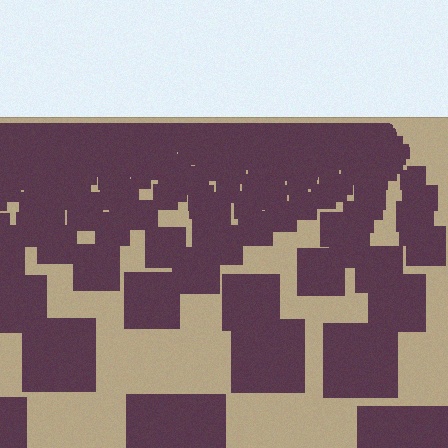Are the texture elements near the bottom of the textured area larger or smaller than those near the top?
Larger. Near the bottom, elements are closer to the viewer and appear at a bigger on-screen size.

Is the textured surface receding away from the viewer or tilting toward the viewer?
The surface is receding away from the viewer. Texture elements get smaller and denser toward the top.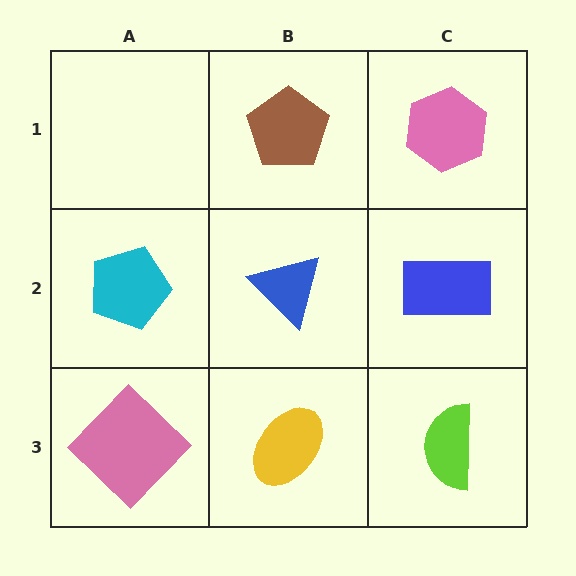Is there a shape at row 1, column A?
No, that cell is empty.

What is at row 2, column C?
A blue rectangle.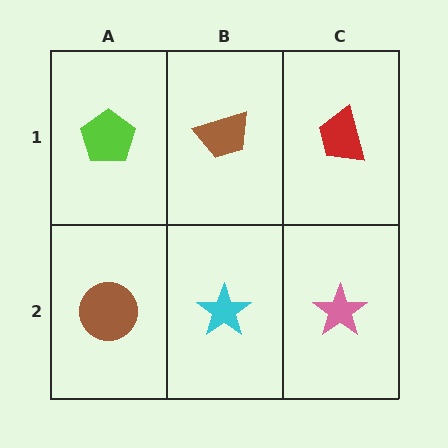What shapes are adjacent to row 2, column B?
A brown trapezoid (row 1, column B), a brown circle (row 2, column A), a pink star (row 2, column C).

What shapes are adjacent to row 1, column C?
A pink star (row 2, column C), a brown trapezoid (row 1, column B).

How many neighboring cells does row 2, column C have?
2.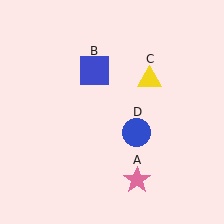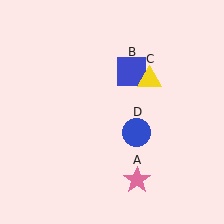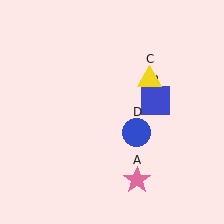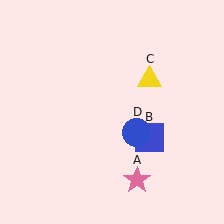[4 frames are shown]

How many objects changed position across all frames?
1 object changed position: blue square (object B).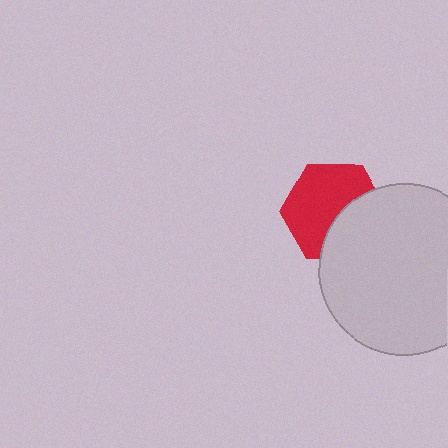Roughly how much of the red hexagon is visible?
About half of it is visible (roughly 62%).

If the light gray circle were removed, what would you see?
You would see the complete red hexagon.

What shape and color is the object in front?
The object in front is a light gray circle.